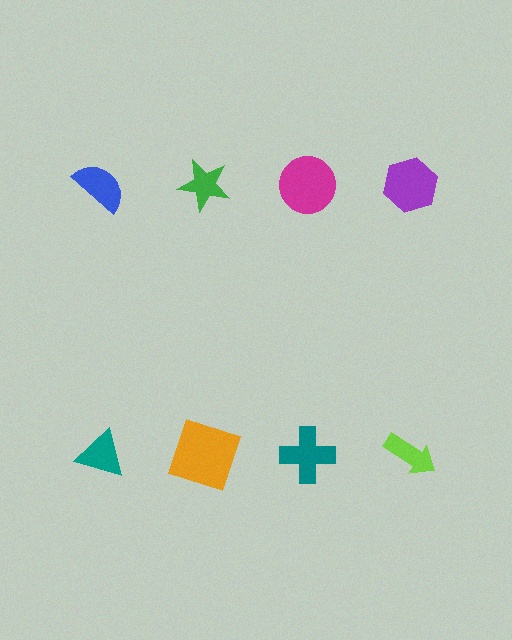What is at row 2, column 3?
A teal cross.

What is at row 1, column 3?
A magenta circle.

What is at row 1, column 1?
A blue semicircle.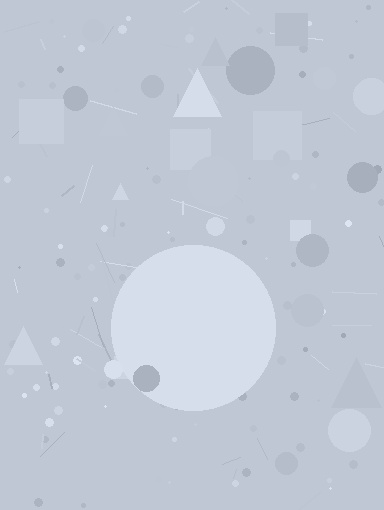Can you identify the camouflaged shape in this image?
The camouflaged shape is a circle.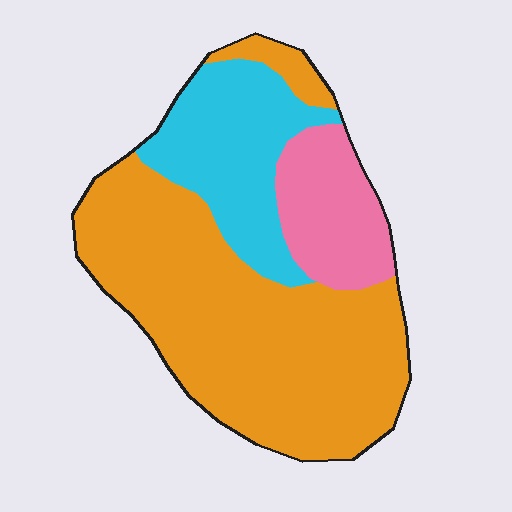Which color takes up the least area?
Pink, at roughly 15%.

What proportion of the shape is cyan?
Cyan takes up between a sixth and a third of the shape.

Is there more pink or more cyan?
Cyan.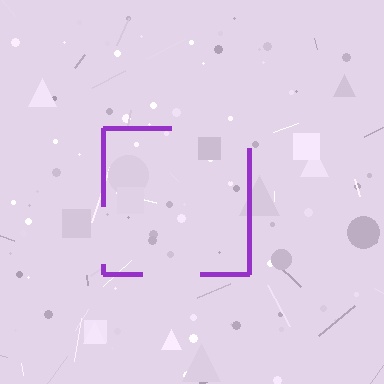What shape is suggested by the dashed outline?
The dashed outline suggests a square.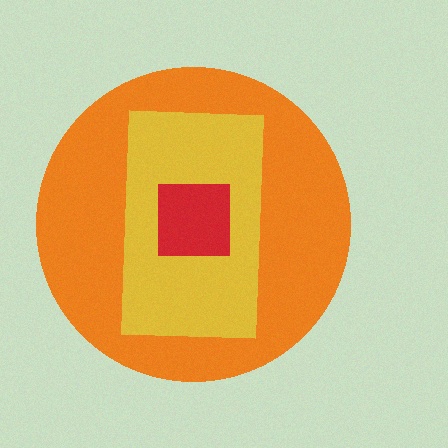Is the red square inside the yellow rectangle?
Yes.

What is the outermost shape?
The orange circle.